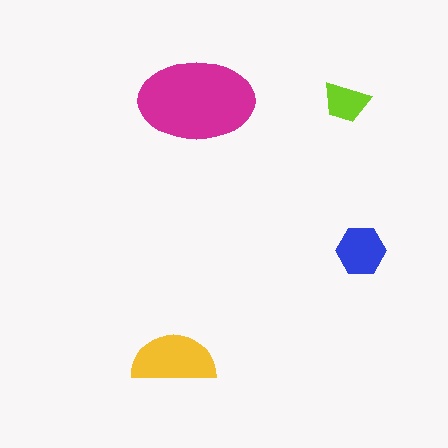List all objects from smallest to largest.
The lime trapezoid, the blue hexagon, the yellow semicircle, the magenta ellipse.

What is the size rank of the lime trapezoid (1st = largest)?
4th.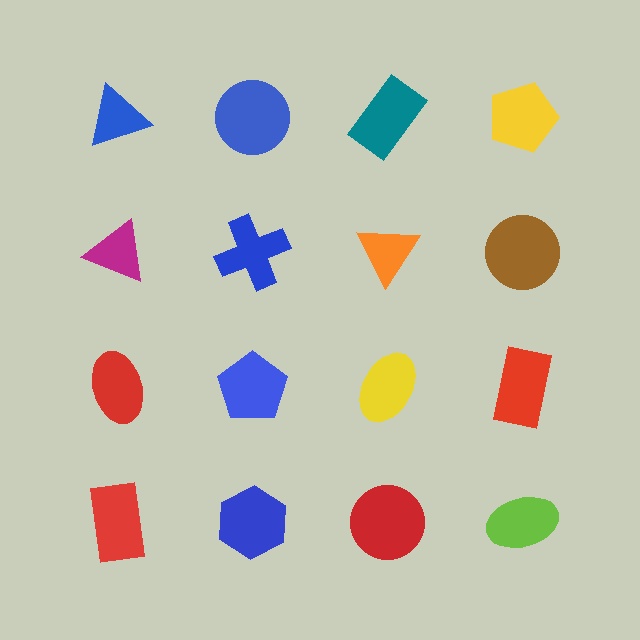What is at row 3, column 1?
A red ellipse.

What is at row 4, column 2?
A blue hexagon.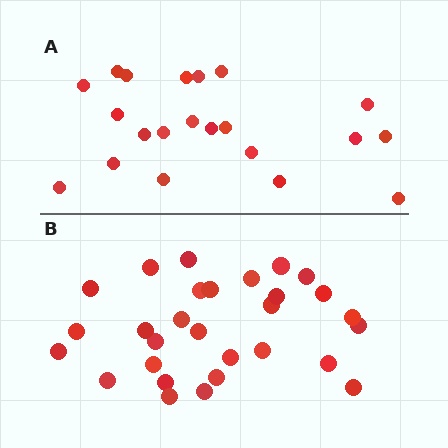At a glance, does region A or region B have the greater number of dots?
Region B (the bottom region) has more dots.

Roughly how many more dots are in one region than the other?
Region B has roughly 8 or so more dots than region A.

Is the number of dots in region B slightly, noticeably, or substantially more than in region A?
Region B has noticeably more, but not dramatically so. The ratio is roughly 1.4 to 1.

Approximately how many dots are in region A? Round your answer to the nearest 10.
About 20 dots. (The exact count is 21, which rounds to 20.)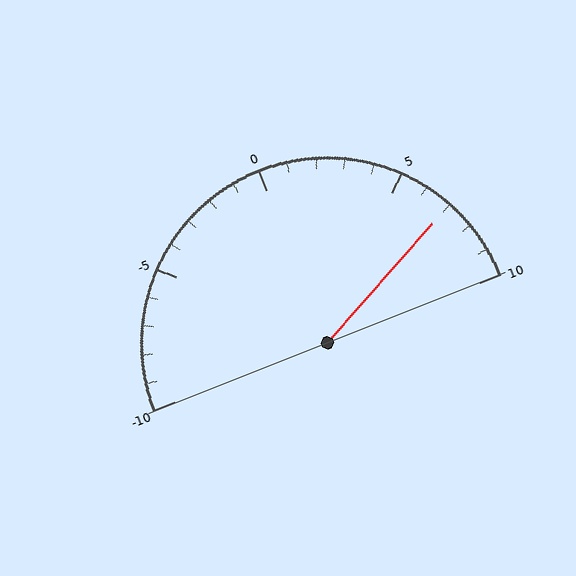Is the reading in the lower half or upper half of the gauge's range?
The reading is in the upper half of the range (-10 to 10).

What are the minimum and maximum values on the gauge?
The gauge ranges from -10 to 10.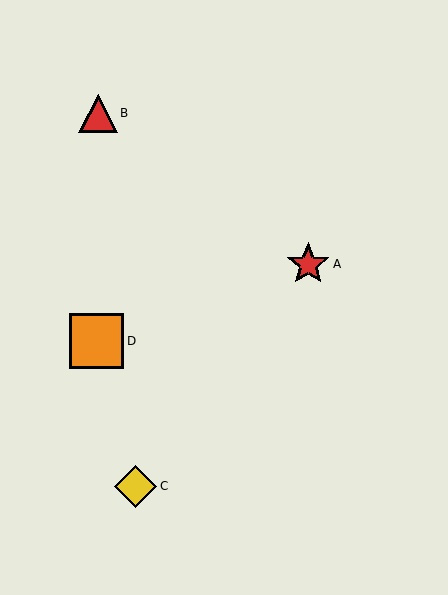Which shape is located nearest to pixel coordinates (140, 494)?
The yellow diamond (labeled C) at (136, 486) is nearest to that location.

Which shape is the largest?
The orange square (labeled D) is the largest.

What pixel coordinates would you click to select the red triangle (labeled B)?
Click at (98, 113) to select the red triangle B.